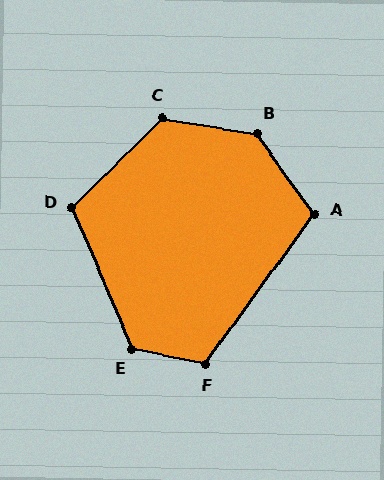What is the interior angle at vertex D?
Approximately 111 degrees (obtuse).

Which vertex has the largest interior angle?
B, at approximately 134 degrees.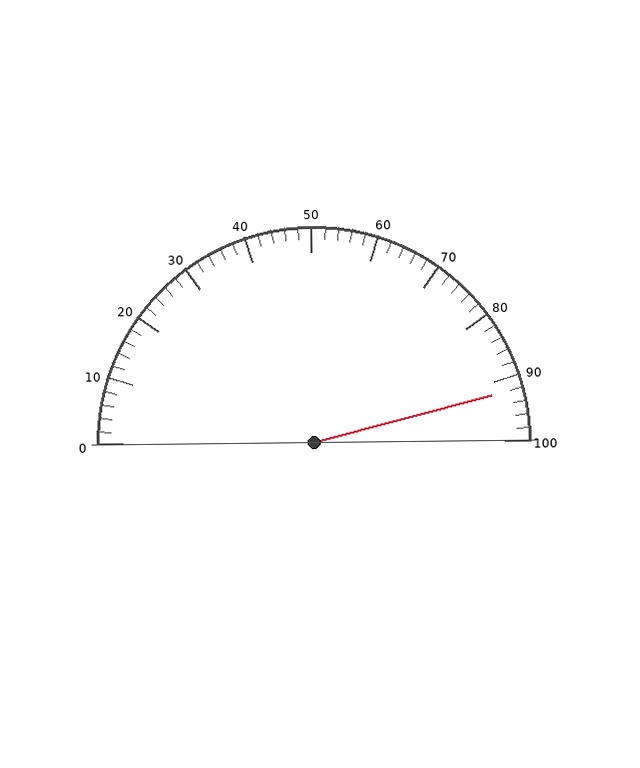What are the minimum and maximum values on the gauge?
The gauge ranges from 0 to 100.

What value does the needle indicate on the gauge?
The needle indicates approximately 92.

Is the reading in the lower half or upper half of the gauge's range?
The reading is in the upper half of the range (0 to 100).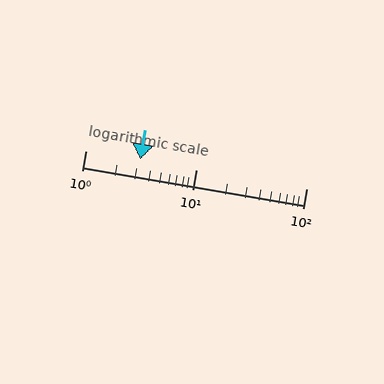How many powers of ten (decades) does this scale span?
The scale spans 2 decades, from 1 to 100.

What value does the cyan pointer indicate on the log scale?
The pointer indicates approximately 3.1.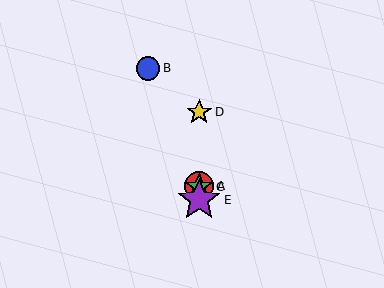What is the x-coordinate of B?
Object B is at x≈148.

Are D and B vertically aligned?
No, D is at x≈199 and B is at x≈148.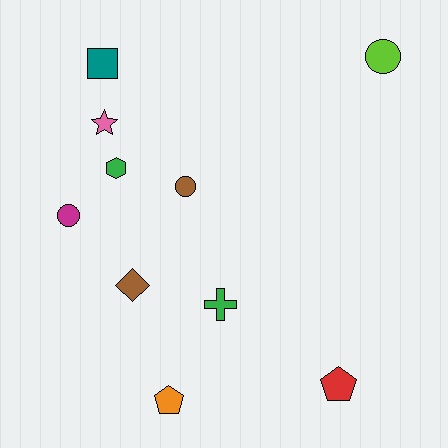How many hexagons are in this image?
There is 1 hexagon.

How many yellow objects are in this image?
There are no yellow objects.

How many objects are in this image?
There are 10 objects.